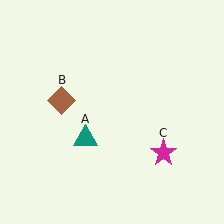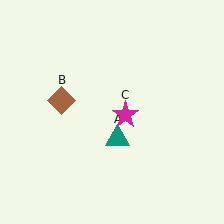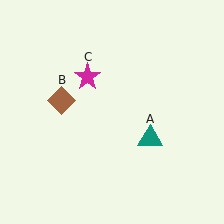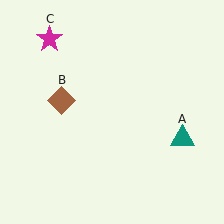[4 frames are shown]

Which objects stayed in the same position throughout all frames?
Brown diamond (object B) remained stationary.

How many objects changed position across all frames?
2 objects changed position: teal triangle (object A), magenta star (object C).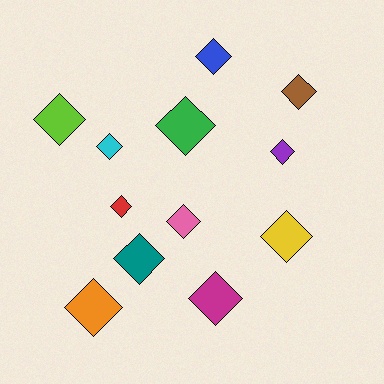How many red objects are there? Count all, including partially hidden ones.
There is 1 red object.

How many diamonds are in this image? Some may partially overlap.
There are 12 diamonds.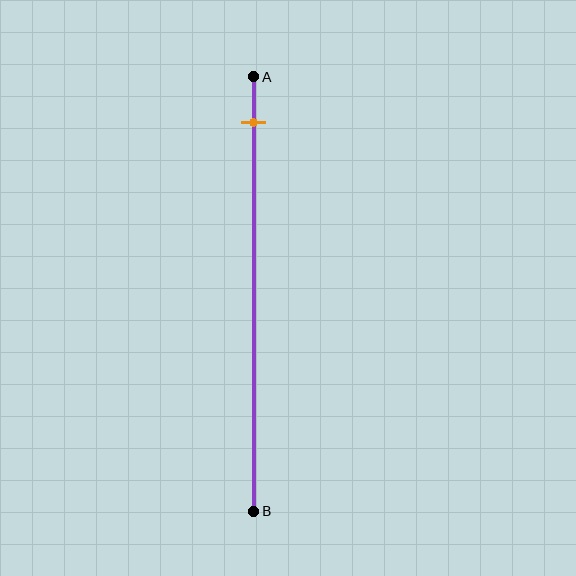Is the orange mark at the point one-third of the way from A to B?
No, the mark is at about 10% from A, not at the 33% one-third point.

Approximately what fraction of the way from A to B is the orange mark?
The orange mark is approximately 10% of the way from A to B.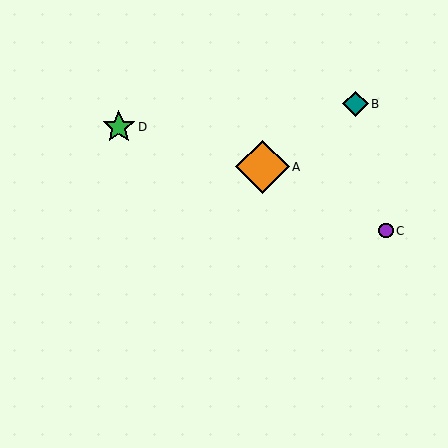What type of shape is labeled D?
Shape D is a green star.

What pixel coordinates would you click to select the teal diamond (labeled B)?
Click at (355, 104) to select the teal diamond B.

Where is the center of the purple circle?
The center of the purple circle is at (386, 231).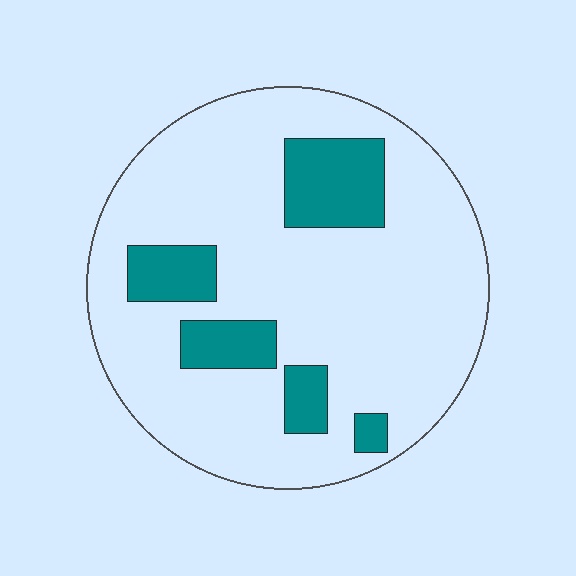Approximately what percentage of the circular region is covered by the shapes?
Approximately 20%.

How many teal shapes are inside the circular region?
5.